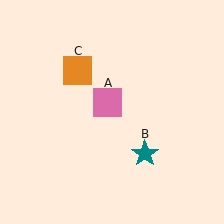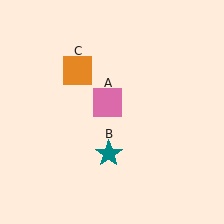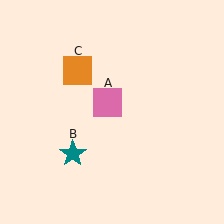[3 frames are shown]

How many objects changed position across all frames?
1 object changed position: teal star (object B).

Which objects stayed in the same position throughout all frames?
Pink square (object A) and orange square (object C) remained stationary.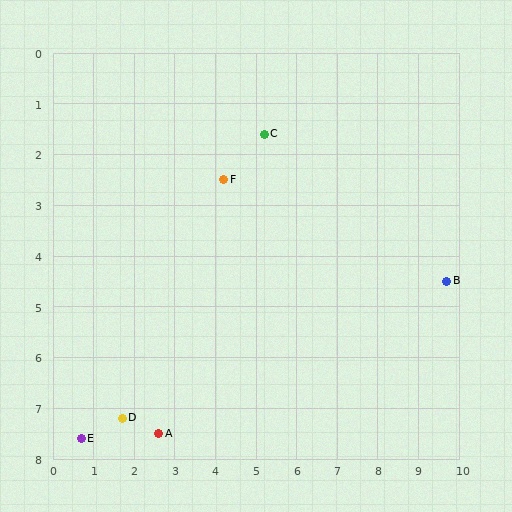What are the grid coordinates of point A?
Point A is at approximately (2.6, 7.5).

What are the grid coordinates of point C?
Point C is at approximately (5.2, 1.6).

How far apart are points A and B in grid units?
Points A and B are about 7.7 grid units apart.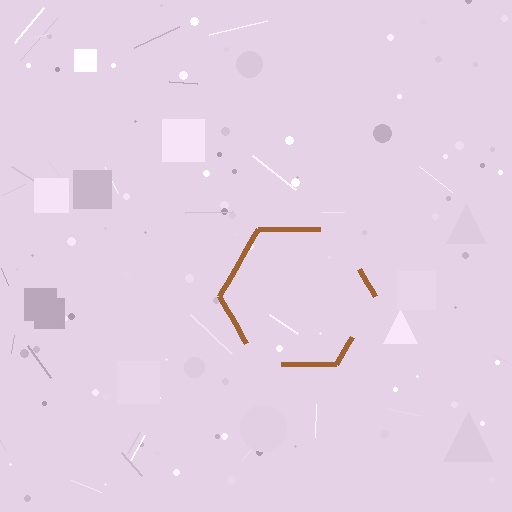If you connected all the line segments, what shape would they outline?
They would outline a hexagon.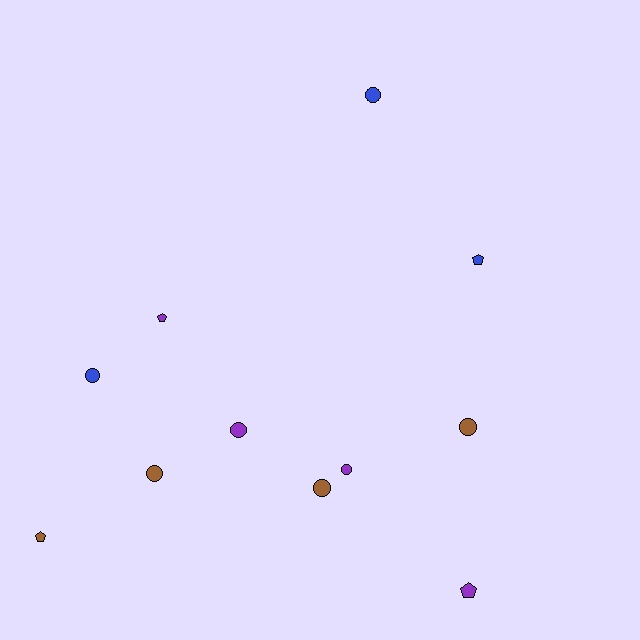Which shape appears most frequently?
Circle, with 7 objects.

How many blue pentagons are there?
There is 1 blue pentagon.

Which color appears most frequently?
Brown, with 4 objects.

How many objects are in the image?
There are 11 objects.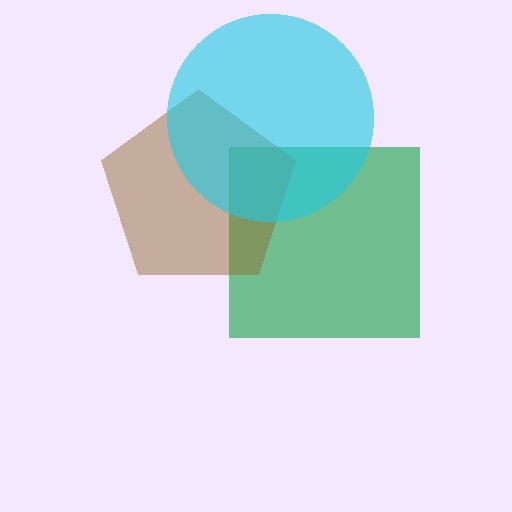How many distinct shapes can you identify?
There are 3 distinct shapes: a green square, a brown pentagon, a cyan circle.